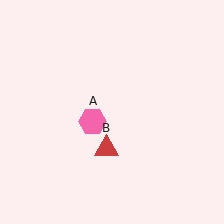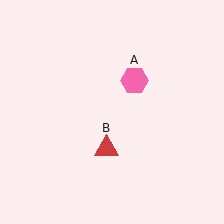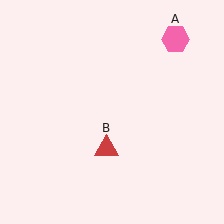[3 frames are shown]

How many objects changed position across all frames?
1 object changed position: pink hexagon (object A).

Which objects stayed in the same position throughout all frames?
Red triangle (object B) remained stationary.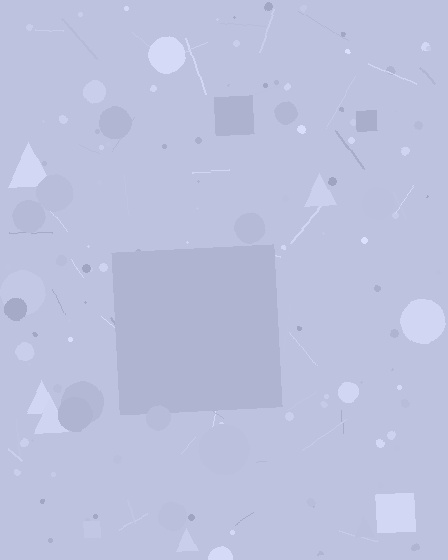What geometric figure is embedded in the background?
A square is embedded in the background.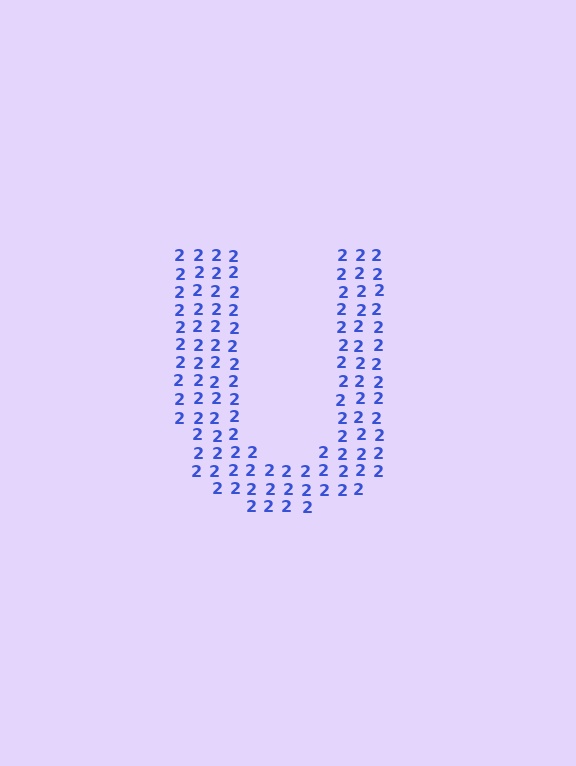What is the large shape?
The large shape is the letter U.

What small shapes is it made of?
It is made of small digit 2's.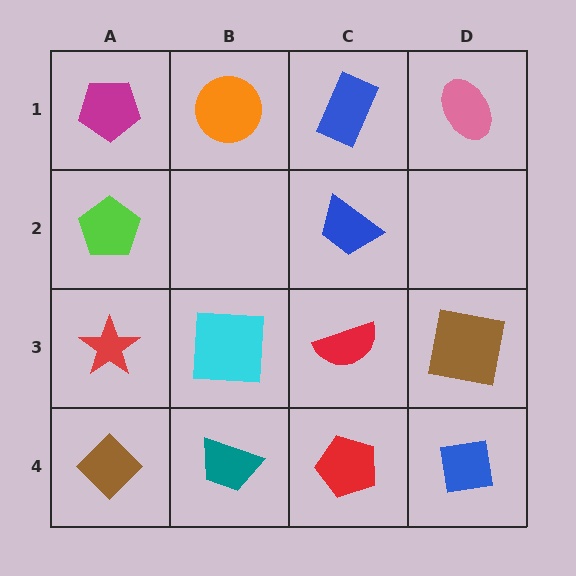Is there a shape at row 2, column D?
No, that cell is empty.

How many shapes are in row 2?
2 shapes.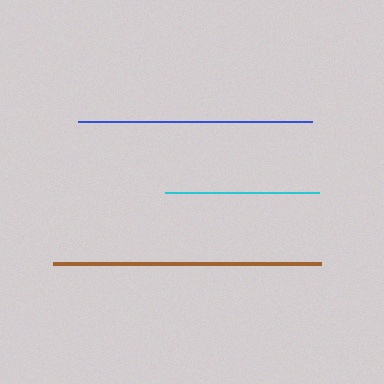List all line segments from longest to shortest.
From longest to shortest: brown, blue, cyan.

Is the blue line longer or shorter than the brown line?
The brown line is longer than the blue line.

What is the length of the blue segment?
The blue segment is approximately 234 pixels long.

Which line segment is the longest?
The brown line is the longest at approximately 269 pixels.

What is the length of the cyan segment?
The cyan segment is approximately 154 pixels long.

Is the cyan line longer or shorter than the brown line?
The brown line is longer than the cyan line.